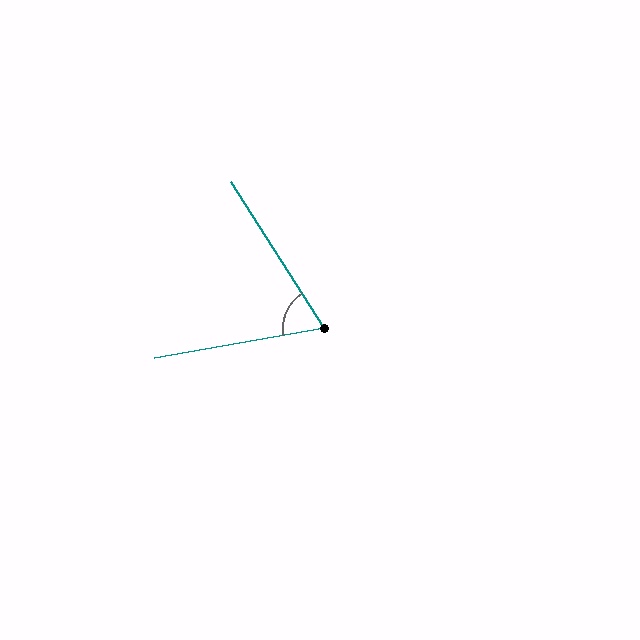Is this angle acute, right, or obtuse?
It is acute.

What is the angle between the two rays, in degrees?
Approximately 68 degrees.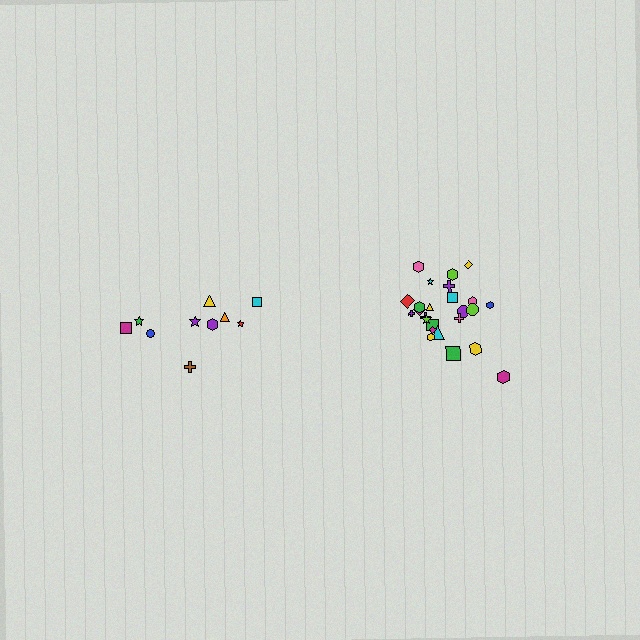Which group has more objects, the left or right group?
The right group.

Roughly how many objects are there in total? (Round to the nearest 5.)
Roughly 35 objects in total.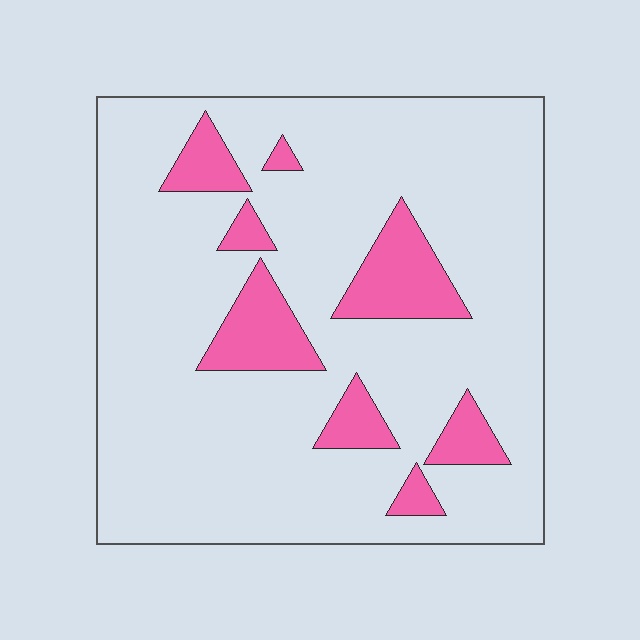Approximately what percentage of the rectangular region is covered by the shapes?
Approximately 15%.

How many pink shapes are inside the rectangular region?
8.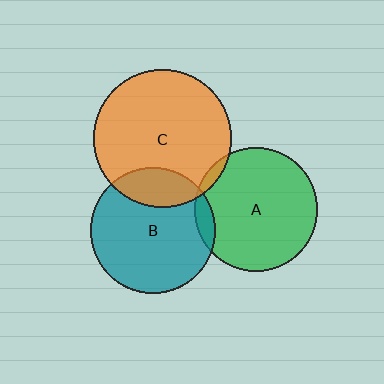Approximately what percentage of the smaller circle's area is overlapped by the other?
Approximately 20%.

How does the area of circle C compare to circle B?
Approximately 1.2 times.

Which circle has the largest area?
Circle C (orange).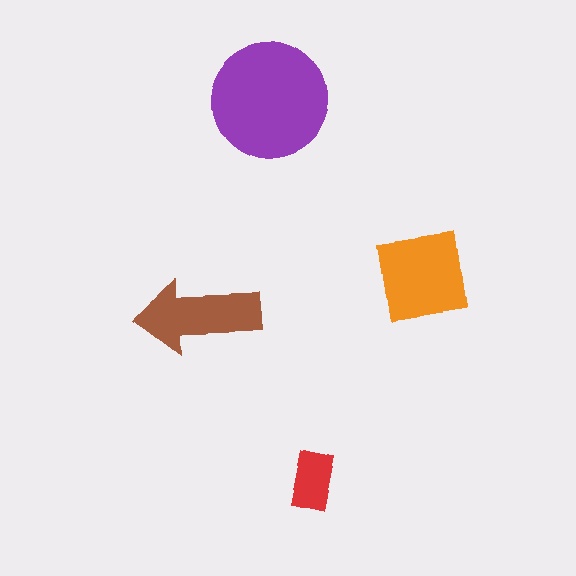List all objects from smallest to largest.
The red rectangle, the brown arrow, the orange square, the purple circle.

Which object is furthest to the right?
The orange square is rightmost.